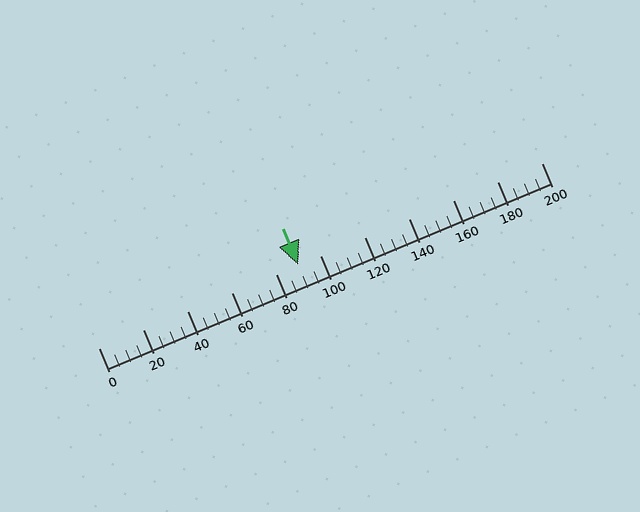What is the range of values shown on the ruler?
The ruler shows values from 0 to 200.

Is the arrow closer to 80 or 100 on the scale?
The arrow is closer to 100.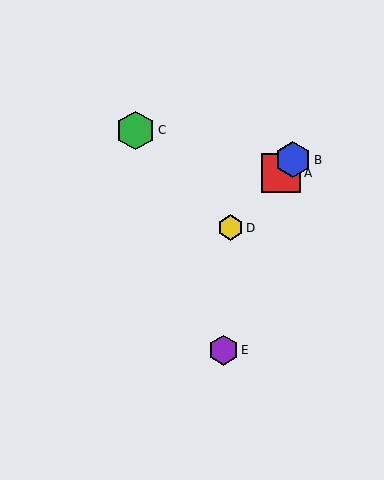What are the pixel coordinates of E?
Object E is at (224, 350).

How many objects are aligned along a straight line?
3 objects (A, B, D) are aligned along a straight line.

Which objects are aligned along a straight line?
Objects A, B, D are aligned along a straight line.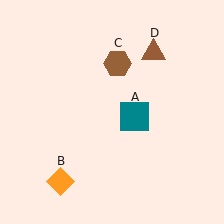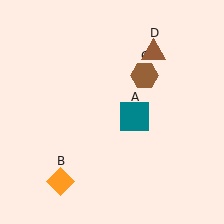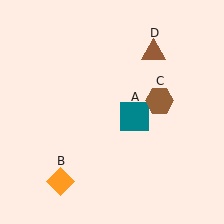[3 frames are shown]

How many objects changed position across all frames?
1 object changed position: brown hexagon (object C).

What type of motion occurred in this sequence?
The brown hexagon (object C) rotated clockwise around the center of the scene.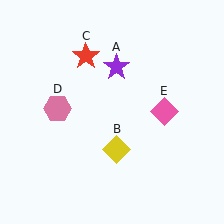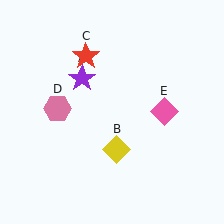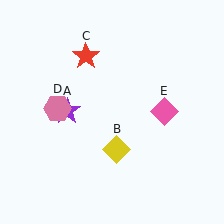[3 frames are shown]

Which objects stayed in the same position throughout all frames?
Yellow diamond (object B) and red star (object C) and pink hexagon (object D) and pink diamond (object E) remained stationary.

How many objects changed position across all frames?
1 object changed position: purple star (object A).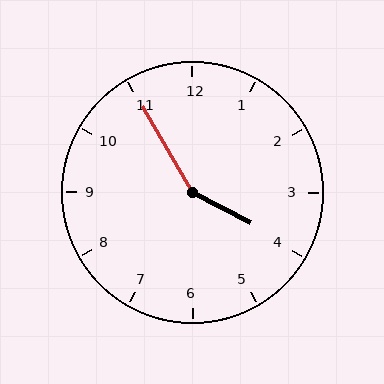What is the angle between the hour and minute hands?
Approximately 148 degrees.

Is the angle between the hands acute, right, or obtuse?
It is obtuse.